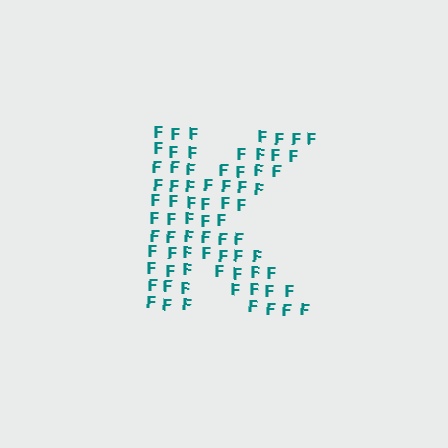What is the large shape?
The large shape is the letter K.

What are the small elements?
The small elements are letter F's.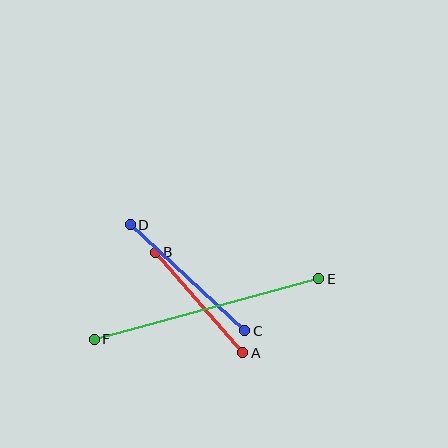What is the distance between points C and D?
The distance is approximately 156 pixels.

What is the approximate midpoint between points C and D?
The midpoint is at approximately (187, 278) pixels.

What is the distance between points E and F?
The distance is approximately 233 pixels.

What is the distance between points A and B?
The distance is approximately 133 pixels.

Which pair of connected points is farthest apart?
Points E and F are farthest apart.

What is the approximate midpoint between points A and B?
The midpoint is at approximately (199, 302) pixels.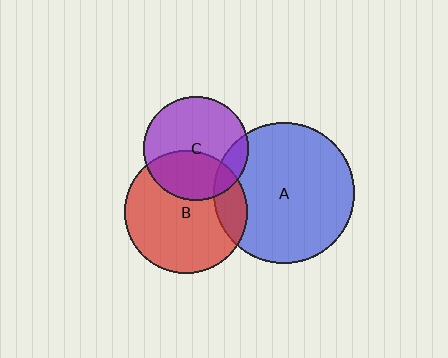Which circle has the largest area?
Circle A (blue).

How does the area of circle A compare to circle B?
Approximately 1.3 times.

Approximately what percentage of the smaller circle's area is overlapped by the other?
Approximately 15%.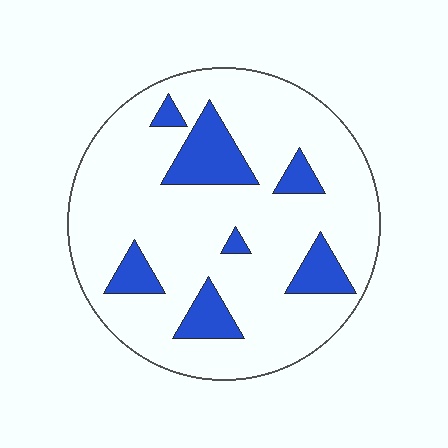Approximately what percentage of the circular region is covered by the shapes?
Approximately 15%.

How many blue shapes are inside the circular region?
7.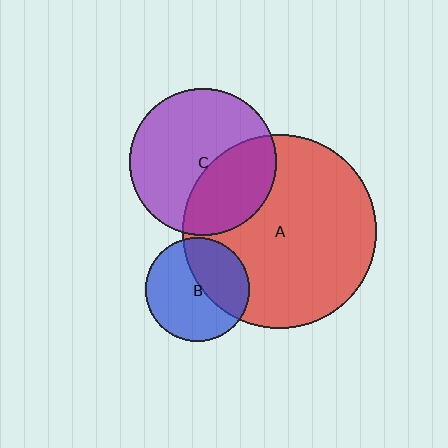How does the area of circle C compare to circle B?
Approximately 2.0 times.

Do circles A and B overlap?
Yes.